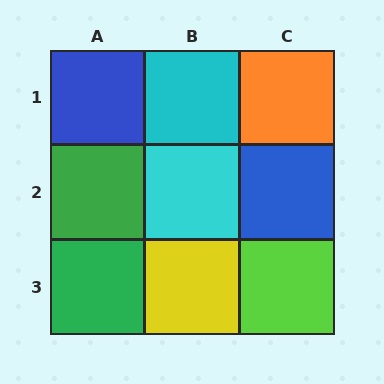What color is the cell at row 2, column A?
Green.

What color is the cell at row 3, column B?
Yellow.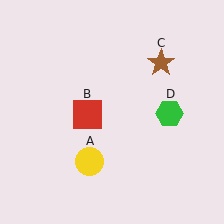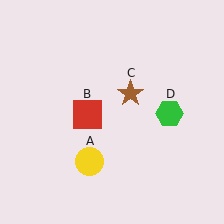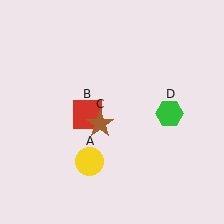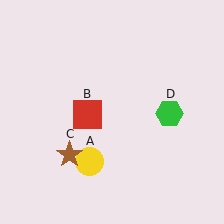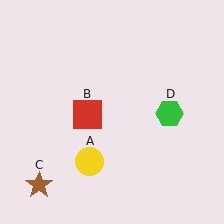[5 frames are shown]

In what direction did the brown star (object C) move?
The brown star (object C) moved down and to the left.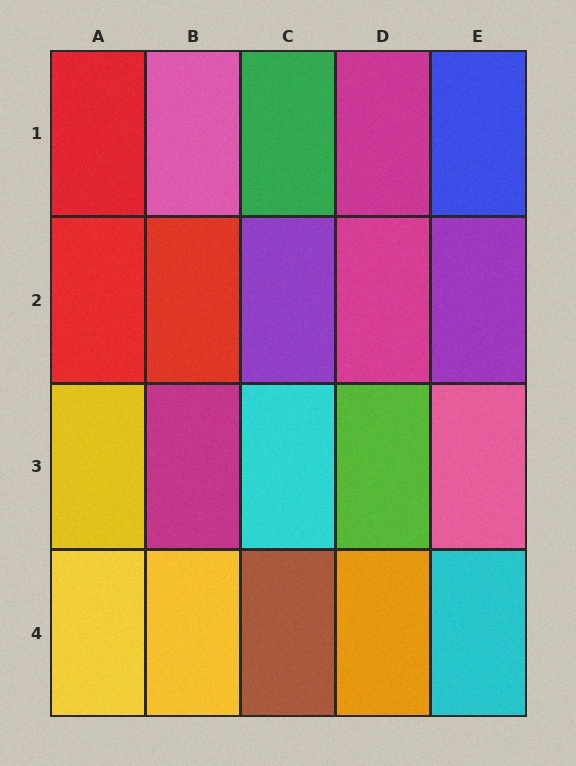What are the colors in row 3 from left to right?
Yellow, magenta, cyan, lime, pink.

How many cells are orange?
1 cell is orange.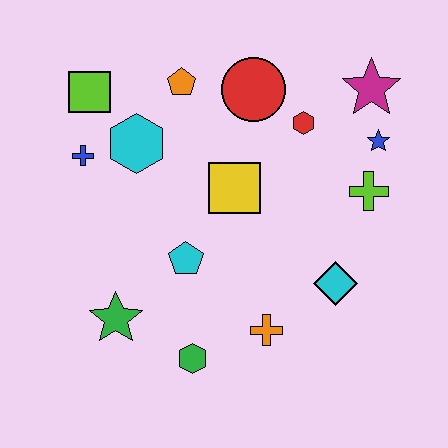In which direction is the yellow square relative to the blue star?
The yellow square is to the left of the blue star.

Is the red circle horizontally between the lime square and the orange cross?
Yes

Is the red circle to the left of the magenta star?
Yes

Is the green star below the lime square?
Yes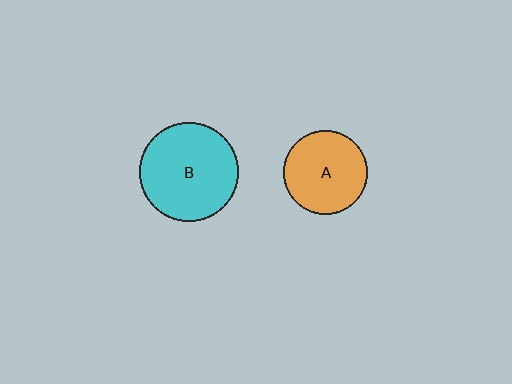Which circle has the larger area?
Circle B (cyan).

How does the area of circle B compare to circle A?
Approximately 1.4 times.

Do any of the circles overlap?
No, none of the circles overlap.